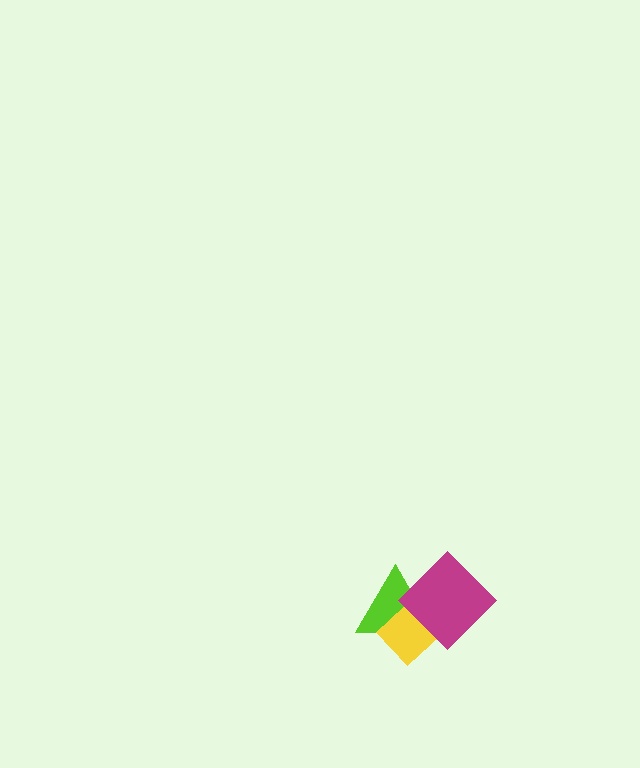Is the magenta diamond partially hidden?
No, no other shape covers it.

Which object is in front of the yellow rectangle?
The magenta diamond is in front of the yellow rectangle.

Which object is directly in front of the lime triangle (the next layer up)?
The yellow rectangle is directly in front of the lime triangle.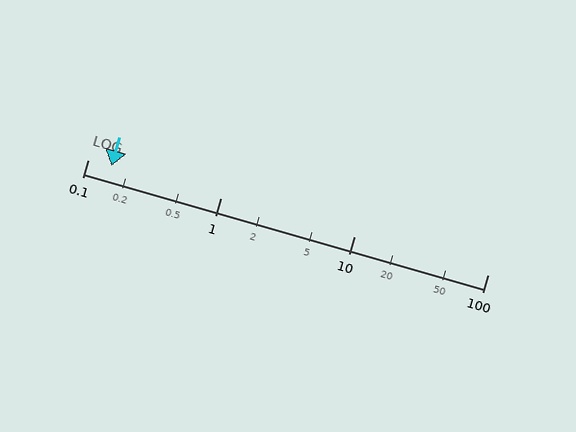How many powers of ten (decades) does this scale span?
The scale spans 3 decades, from 0.1 to 100.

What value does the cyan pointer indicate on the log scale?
The pointer indicates approximately 0.15.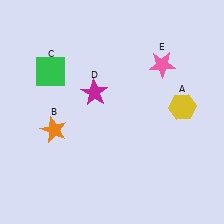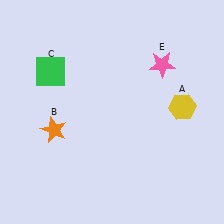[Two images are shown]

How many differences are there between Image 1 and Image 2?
There is 1 difference between the two images.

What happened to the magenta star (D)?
The magenta star (D) was removed in Image 2. It was in the top-left area of Image 1.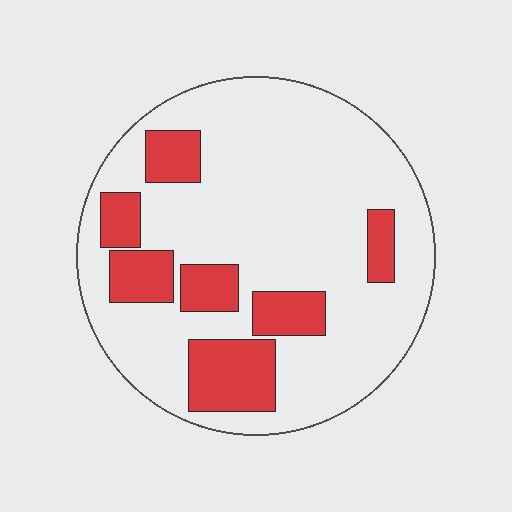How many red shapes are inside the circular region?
7.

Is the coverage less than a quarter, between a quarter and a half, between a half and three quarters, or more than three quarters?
Less than a quarter.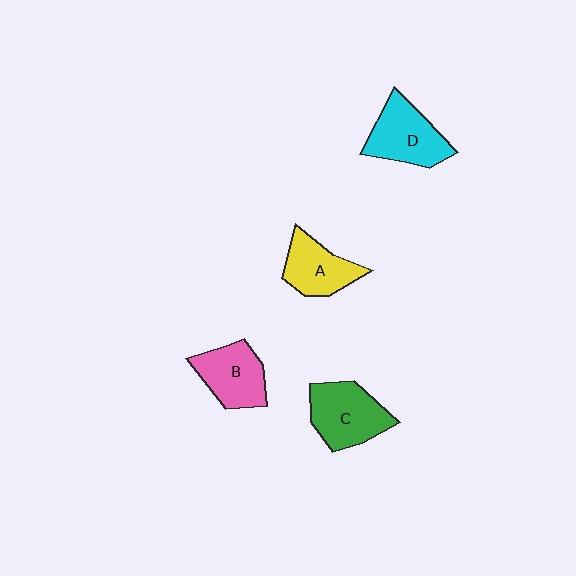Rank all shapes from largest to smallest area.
From largest to smallest: C (green), D (cyan), B (pink), A (yellow).